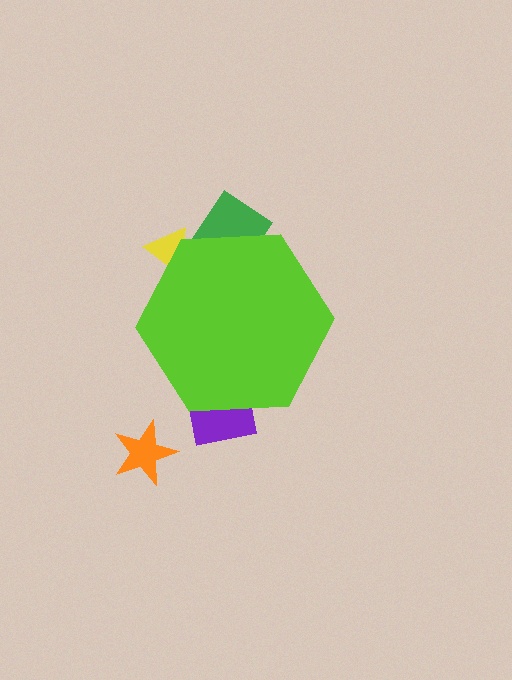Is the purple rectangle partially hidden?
Yes, the purple rectangle is partially hidden behind the lime hexagon.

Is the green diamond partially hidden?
Yes, the green diamond is partially hidden behind the lime hexagon.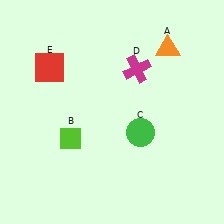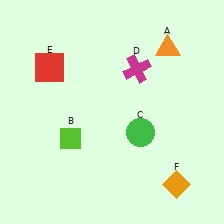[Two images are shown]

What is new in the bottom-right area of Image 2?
An orange diamond (F) was added in the bottom-right area of Image 2.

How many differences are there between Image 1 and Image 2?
There is 1 difference between the two images.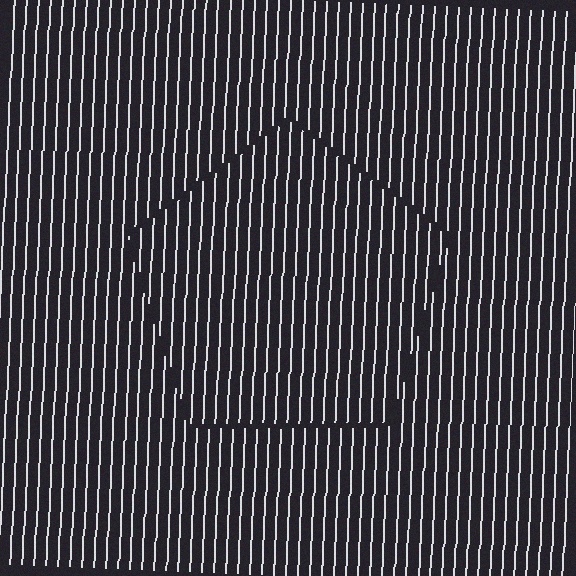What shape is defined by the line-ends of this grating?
An illusory pentagon. The interior of the shape contains the same grating, shifted by half a period — the contour is defined by the phase discontinuity where line-ends from the inner and outer gratings abut.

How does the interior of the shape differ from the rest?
The interior of the shape contains the same grating, shifted by half a period — the contour is defined by the phase discontinuity where line-ends from the inner and outer gratings abut.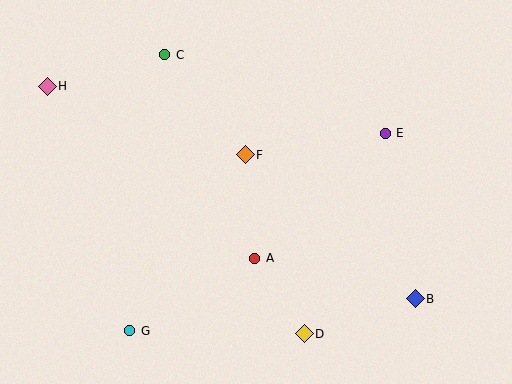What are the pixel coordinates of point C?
Point C is at (165, 55).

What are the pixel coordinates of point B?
Point B is at (415, 299).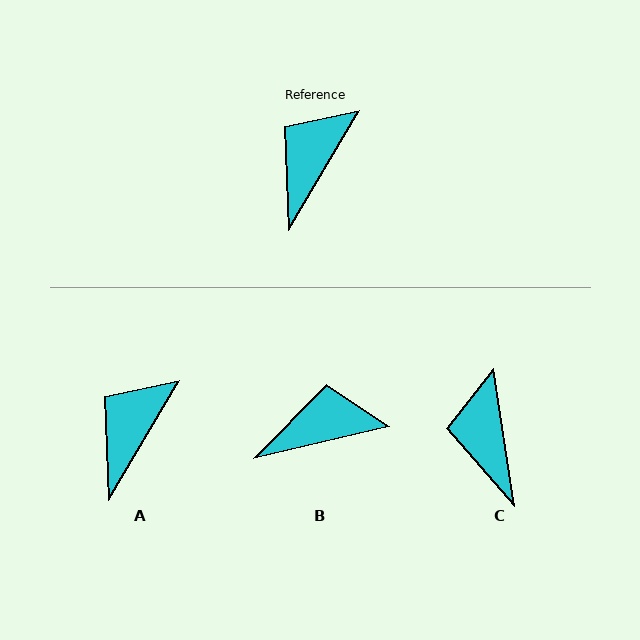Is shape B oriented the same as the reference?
No, it is off by about 46 degrees.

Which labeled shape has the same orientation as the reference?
A.